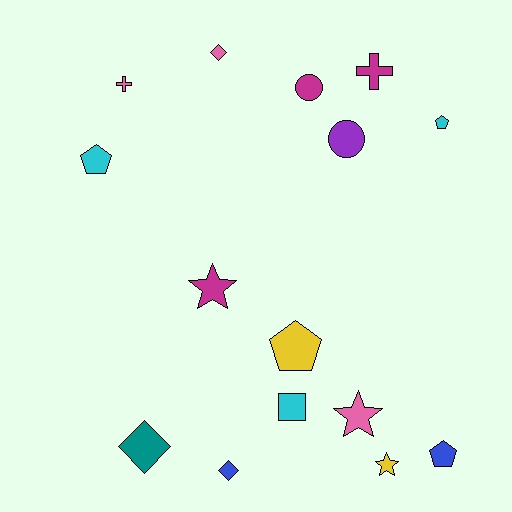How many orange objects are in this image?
There are no orange objects.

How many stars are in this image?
There are 3 stars.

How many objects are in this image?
There are 15 objects.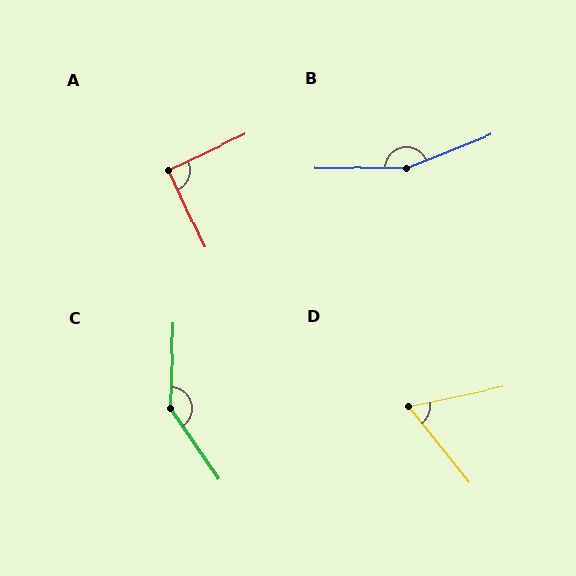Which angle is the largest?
B, at approximately 157 degrees.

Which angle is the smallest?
D, at approximately 63 degrees.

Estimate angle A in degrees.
Approximately 90 degrees.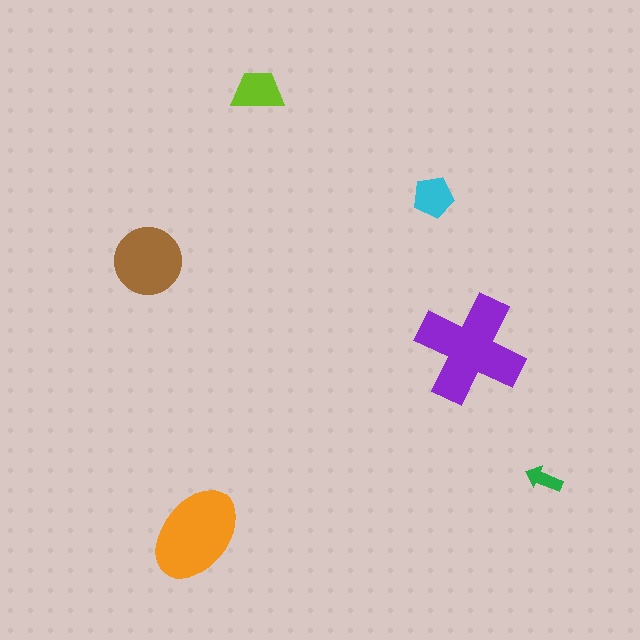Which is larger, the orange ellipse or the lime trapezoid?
The orange ellipse.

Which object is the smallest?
The green arrow.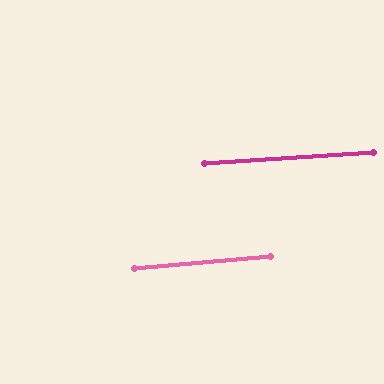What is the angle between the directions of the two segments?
Approximately 1 degree.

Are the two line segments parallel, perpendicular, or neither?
Parallel — their directions differ by only 1.0°.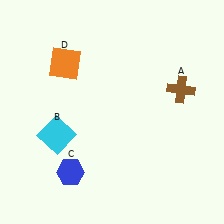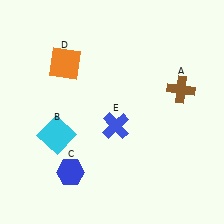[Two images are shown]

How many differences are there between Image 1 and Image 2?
There is 1 difference between the two images.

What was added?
A blue cross (E) was added in Image 2.